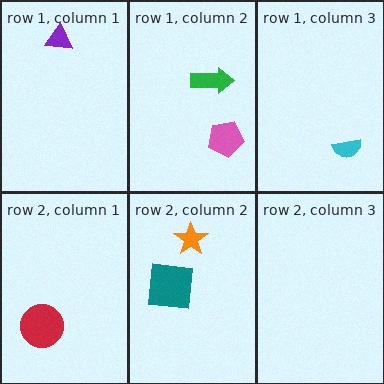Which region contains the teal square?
The row 2, column 2 region.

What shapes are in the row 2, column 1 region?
The red circle.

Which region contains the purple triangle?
The row 1, column 1 region.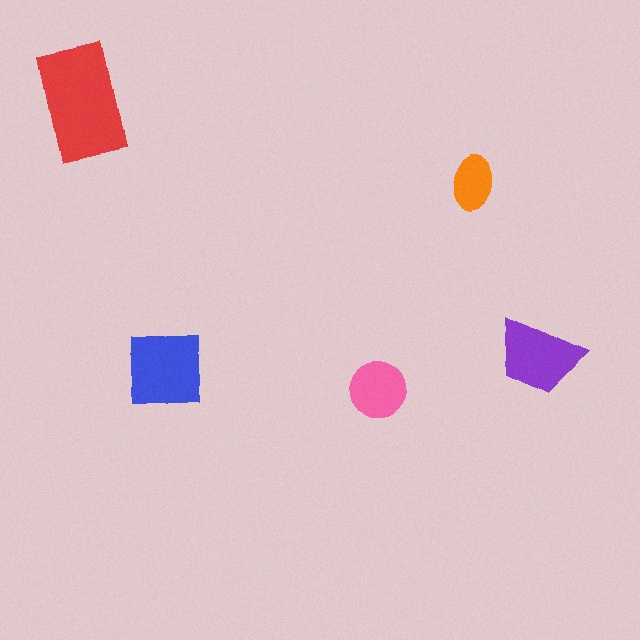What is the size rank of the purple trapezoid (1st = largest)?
3rd.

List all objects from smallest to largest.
The orange ellipse, the pink circle, the purple trapezoid, the blue square, the red rectangle.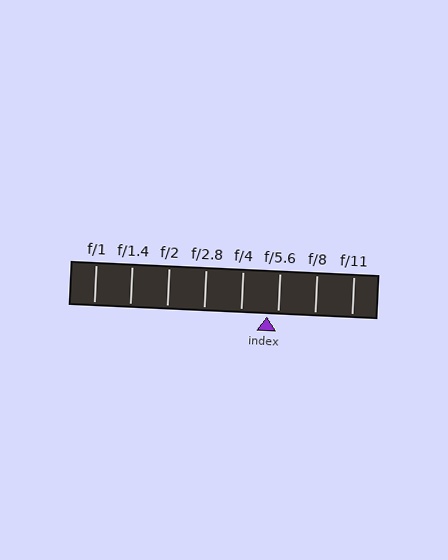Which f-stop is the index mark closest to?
The index mark is closest to f/5.6.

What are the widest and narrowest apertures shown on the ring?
The widest aperture shown is f/1 and the narrowest is f/11.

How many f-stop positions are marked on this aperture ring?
There are 8 f-stop positions marked.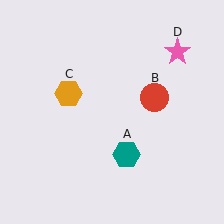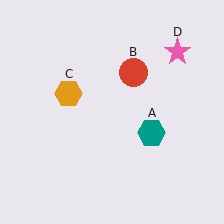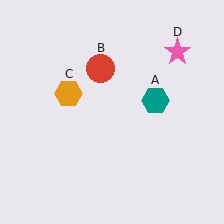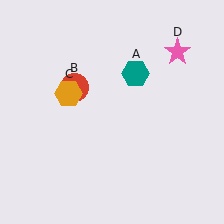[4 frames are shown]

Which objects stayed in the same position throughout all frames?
Orange hexagon (object C) and pink star (object D) remained stationary.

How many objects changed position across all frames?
2 objects changed position: teal hexagon (object A), red circle (object B).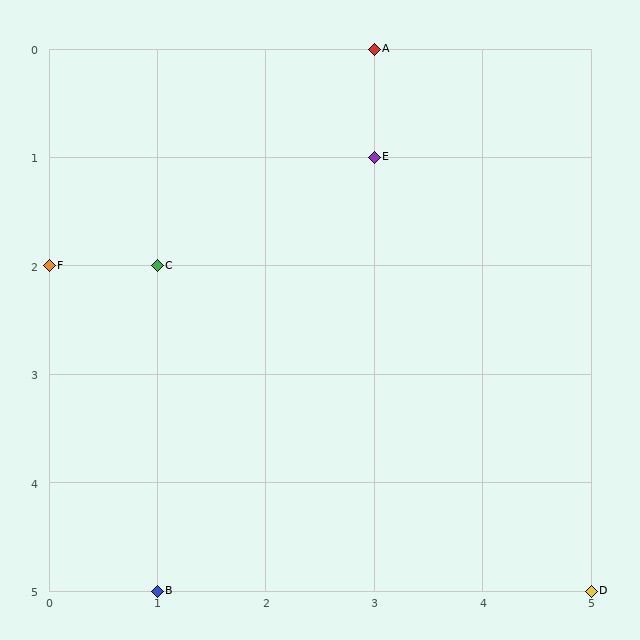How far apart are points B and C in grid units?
Points B and C are 3 rows apart.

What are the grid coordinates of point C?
Point C is at grid coordinates (1, 2).